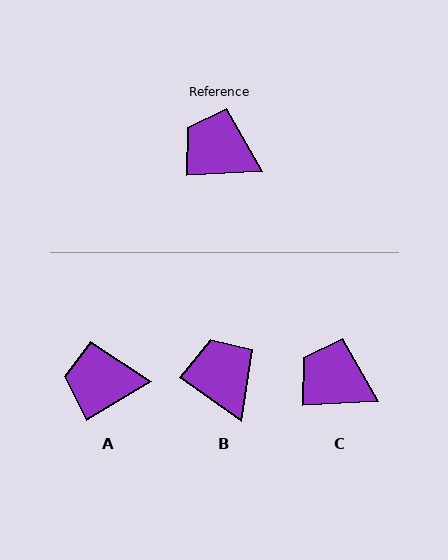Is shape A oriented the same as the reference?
No, it is off by about 28 degrees.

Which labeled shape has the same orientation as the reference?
C.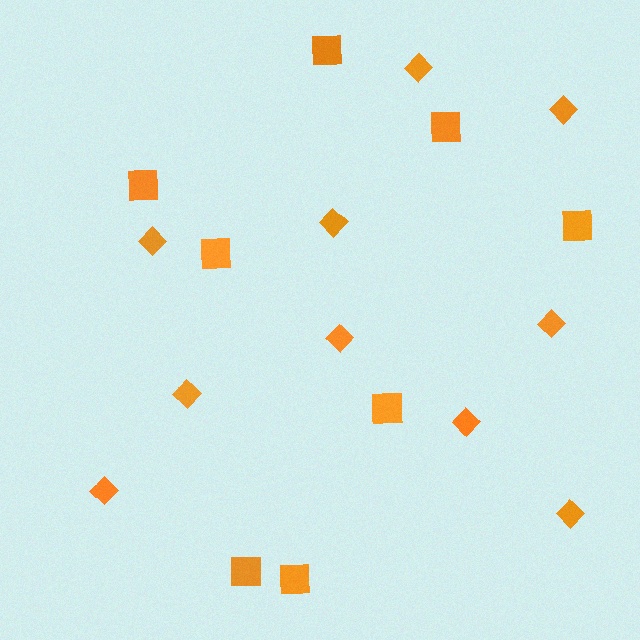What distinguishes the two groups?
There are 2 groups: one group of squares (8) and one group of diamonds (10).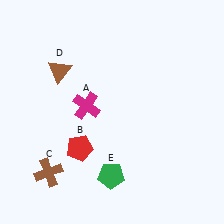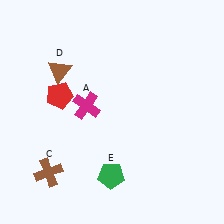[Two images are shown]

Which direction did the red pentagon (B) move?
The red pentagon (B) moved up.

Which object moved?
The red pentagon (B) moved up.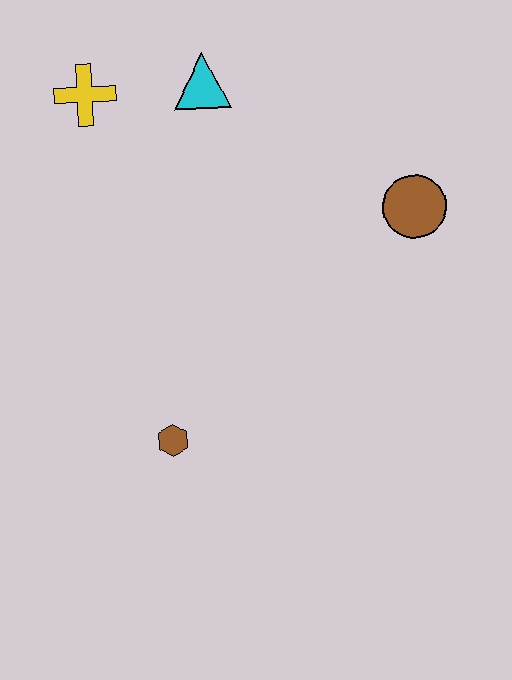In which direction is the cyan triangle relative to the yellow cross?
The cyan triangle is to the right of the yellow cross.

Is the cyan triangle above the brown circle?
Yes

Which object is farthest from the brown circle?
The yellow cross is farthest from the brown circle.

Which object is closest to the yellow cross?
The cyan triangle is closest to the yellow cross.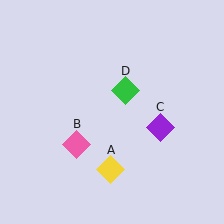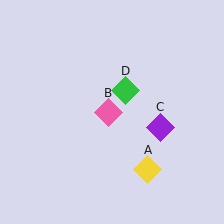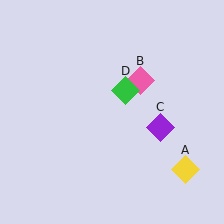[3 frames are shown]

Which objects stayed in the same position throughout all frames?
Purple diamond (object C) and green diamond (object D) remained stationary.